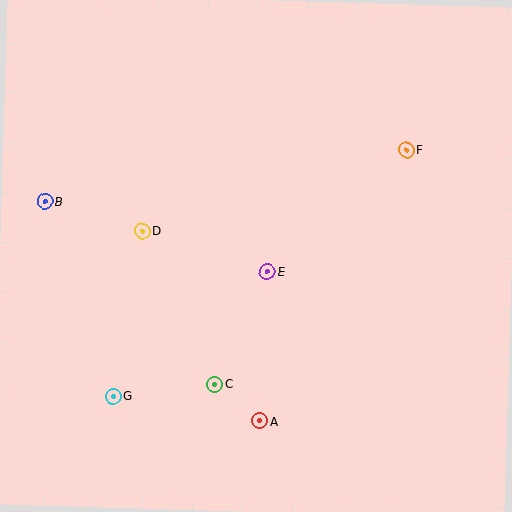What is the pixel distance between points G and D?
The distance between G and D is 168 pixels.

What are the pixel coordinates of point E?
Point E is at (267, 271).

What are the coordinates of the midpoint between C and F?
The midpoint between C and F is at (311, 267).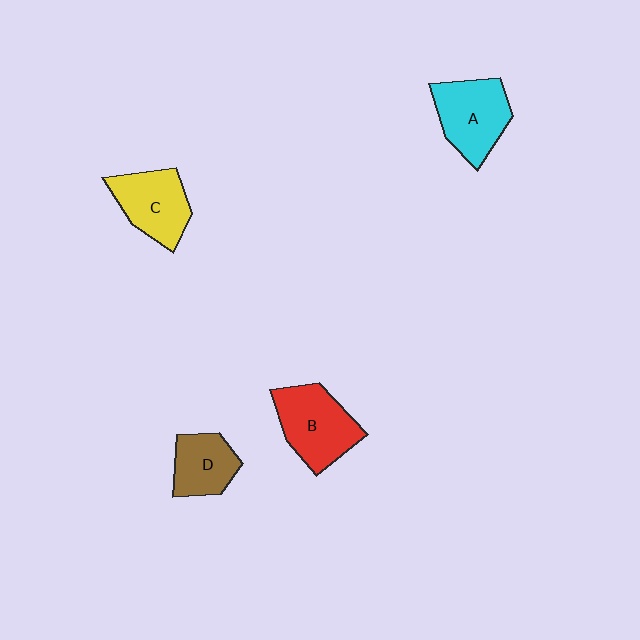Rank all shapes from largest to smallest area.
From largest to smallest: B (red), A (cyan), C (yellow), D (brown).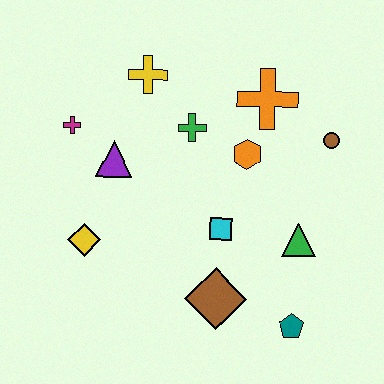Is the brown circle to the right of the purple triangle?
Yes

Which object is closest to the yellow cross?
The green cross is closest to the yellow cross.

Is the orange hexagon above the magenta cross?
No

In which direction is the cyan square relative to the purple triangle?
The cyan square is to the right of the purple triangle.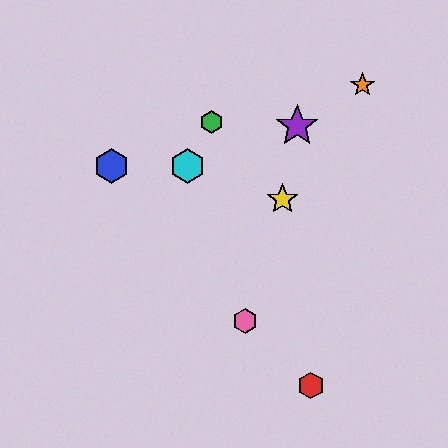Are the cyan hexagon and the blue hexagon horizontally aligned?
Yes, both are at y≈166.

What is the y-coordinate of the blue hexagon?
The blue hexagon is at y≈166.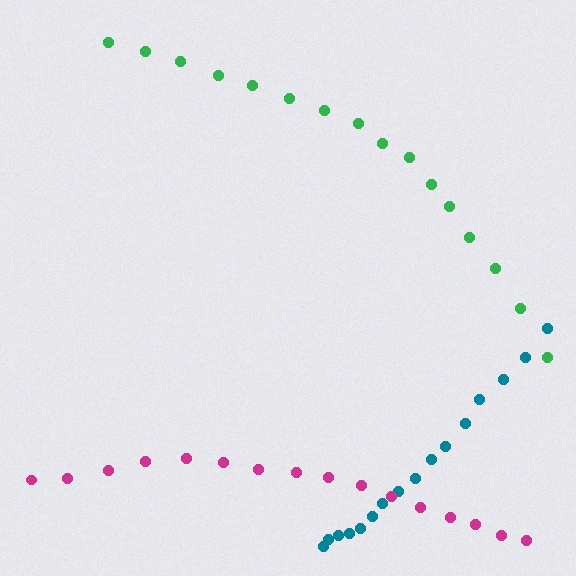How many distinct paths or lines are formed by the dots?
There are 3 distinct paths.